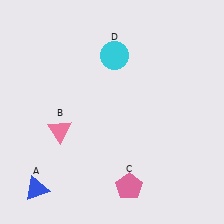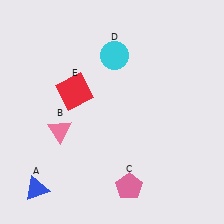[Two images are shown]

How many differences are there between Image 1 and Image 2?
There is 1 difference between the two images.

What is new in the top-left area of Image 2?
A red square (E) was added in the top-left area of Image 2.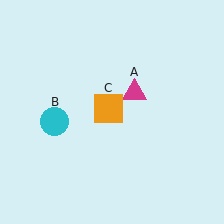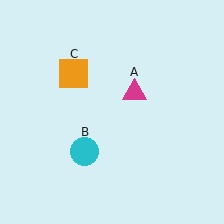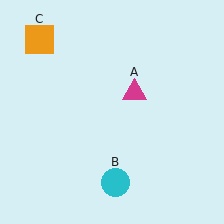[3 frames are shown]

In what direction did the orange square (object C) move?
The orange square (object C) moved up and to the left.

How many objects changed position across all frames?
2 objects changed position: cyan circle (object B), orange square (object C).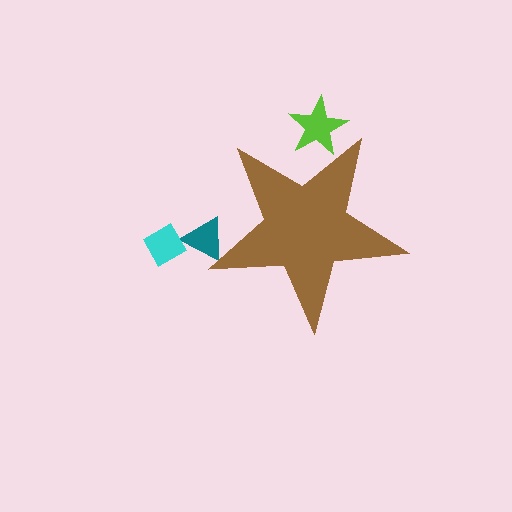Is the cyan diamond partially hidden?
No, the cyan diamond is fully visible.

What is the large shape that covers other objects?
A brown star.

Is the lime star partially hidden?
Yes, the lime star is partially hidden behind the brown star.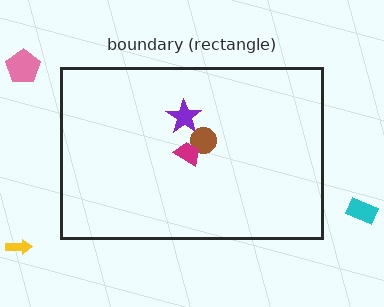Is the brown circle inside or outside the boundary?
Inside.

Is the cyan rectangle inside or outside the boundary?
Outside.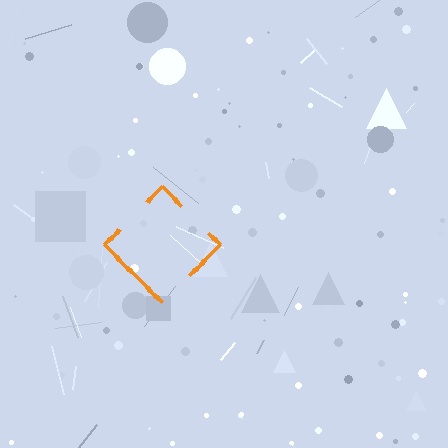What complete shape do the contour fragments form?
The contour fragments form a diamond.